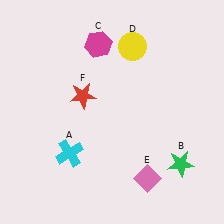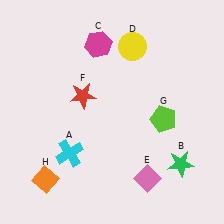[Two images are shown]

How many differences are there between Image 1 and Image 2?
There are 2 differences between the two images.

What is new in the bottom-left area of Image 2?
An orange diamond (H) was added in the bottom-left area of Image 2.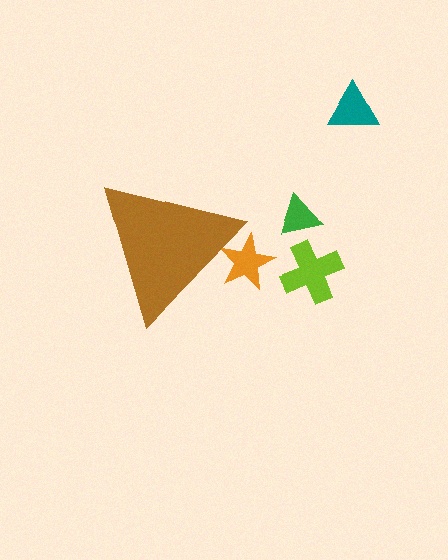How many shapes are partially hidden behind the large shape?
1 shape is partially hidden.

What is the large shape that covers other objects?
A brown triangle.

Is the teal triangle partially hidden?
No, the teal triangle is fully visible.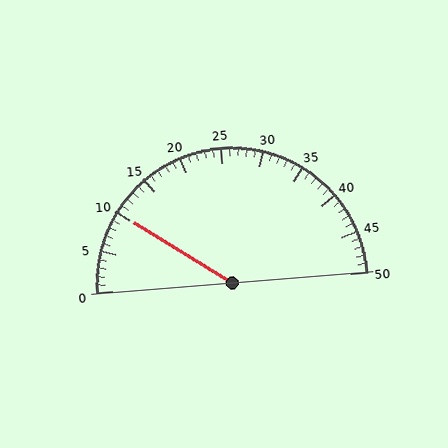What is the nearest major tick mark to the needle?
The nearest major tick mark is 10.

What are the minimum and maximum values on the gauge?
The gauge ranges from 0 to 50.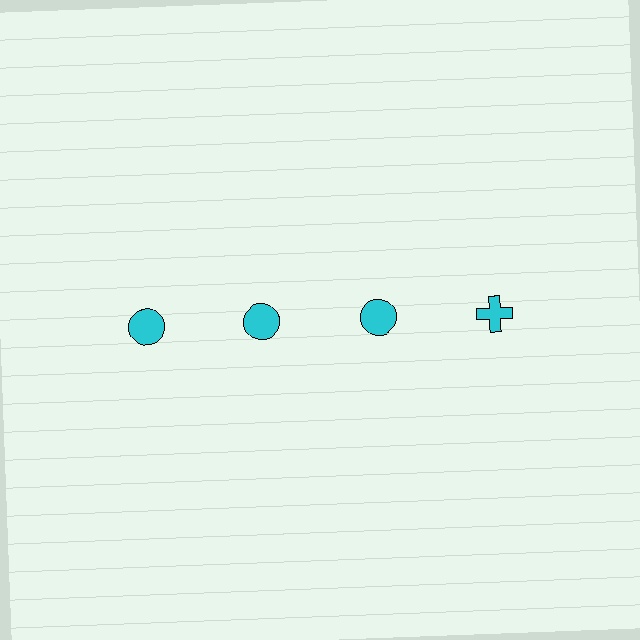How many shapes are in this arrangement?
There are 4 shapes arranged in a grid pattern.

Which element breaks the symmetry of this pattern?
The cyan cross in the top row, second from right column breaks the symmetry. All other shapes are cyan circles.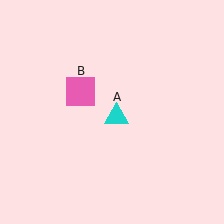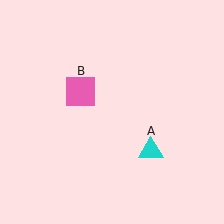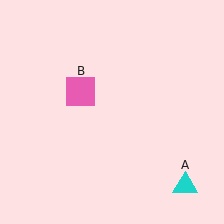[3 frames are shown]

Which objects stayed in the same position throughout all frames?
Pink square (object B) remained stationary.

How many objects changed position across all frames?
1 object changed position: cyan triangle (object A).